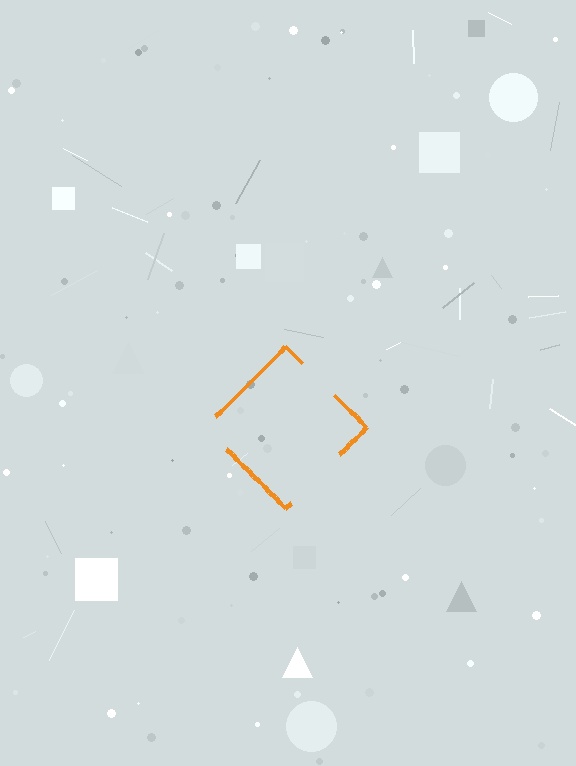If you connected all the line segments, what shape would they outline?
They would outline a diamond.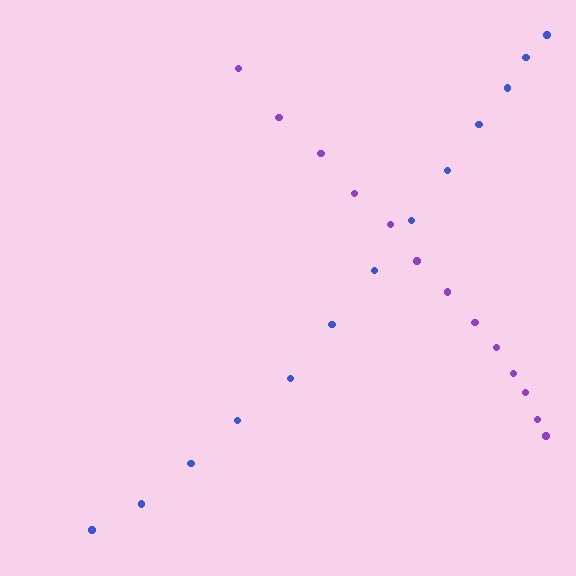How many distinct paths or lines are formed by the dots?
There are 2 distinct paths.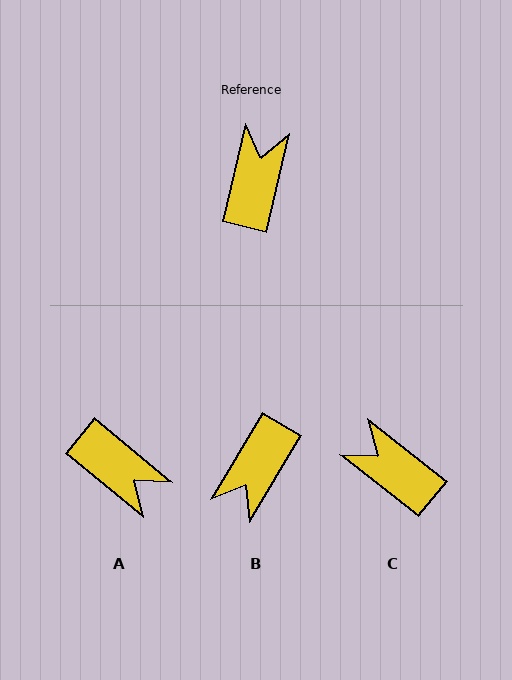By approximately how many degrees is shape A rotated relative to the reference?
Approximately 116 degrees clockwise.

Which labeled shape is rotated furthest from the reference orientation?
B, about 163 degrees away.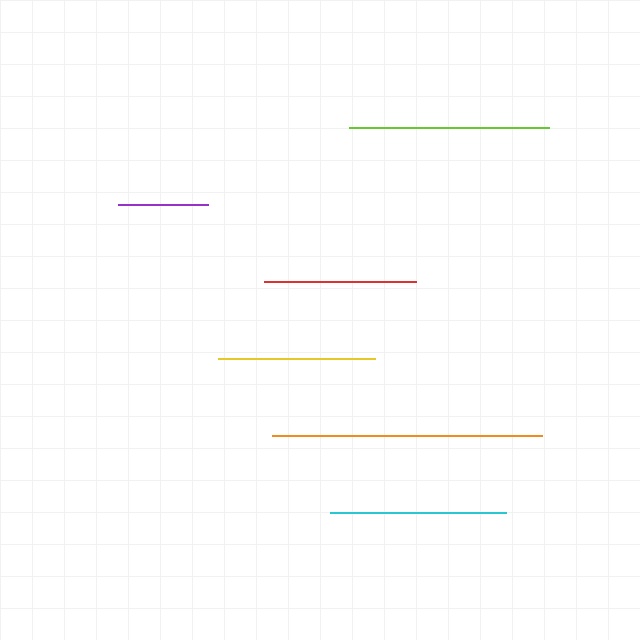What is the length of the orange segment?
The orange segment is approximately 269 pixels long.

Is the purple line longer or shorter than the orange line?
The orange line is longer than the purple line.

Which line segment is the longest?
The orange line is the longest at approximately 269 pixels.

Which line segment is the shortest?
The purple line is the shortest at approximately 90 pixels.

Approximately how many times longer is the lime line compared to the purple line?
The lime line is approximately 2.2 times the length of the purple line.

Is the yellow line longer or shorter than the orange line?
The orange line is longer than the yellow line.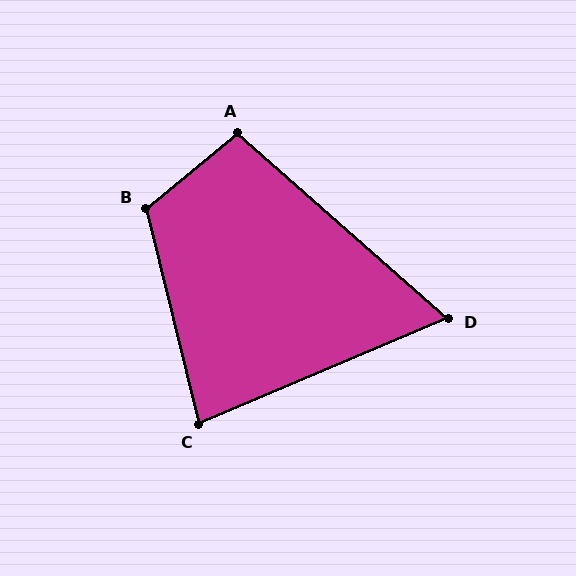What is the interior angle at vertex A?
Approximately 99 degrees (obtuse).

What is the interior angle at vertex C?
Approximately 81 degrees (acute).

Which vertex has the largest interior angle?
B, at approximately 116 degrees.